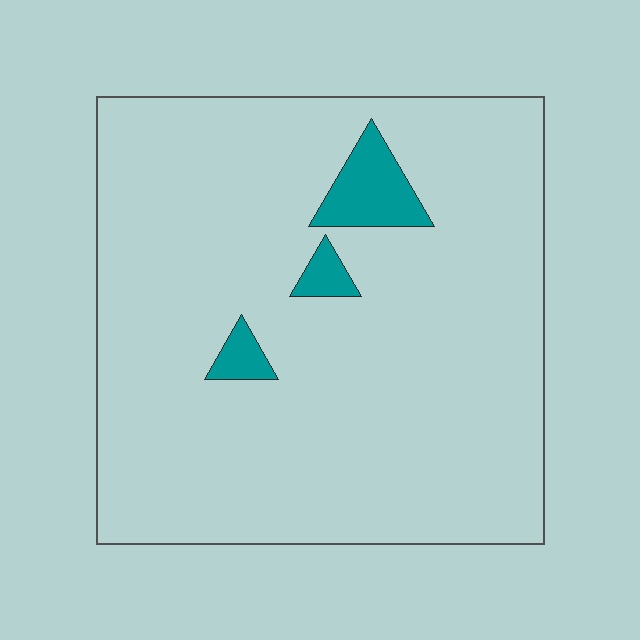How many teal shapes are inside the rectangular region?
3.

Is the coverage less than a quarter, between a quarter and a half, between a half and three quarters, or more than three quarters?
Less than a quarter.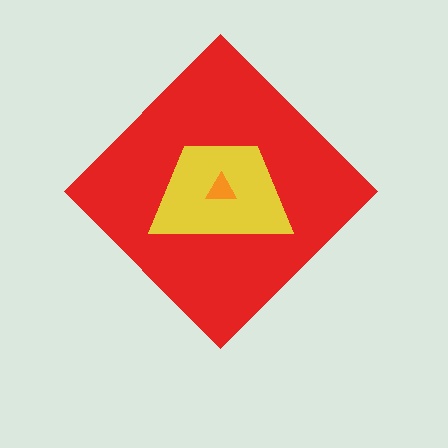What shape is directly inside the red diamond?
The yellow trapezoid.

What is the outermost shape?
The red diamond.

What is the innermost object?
The orange triangle.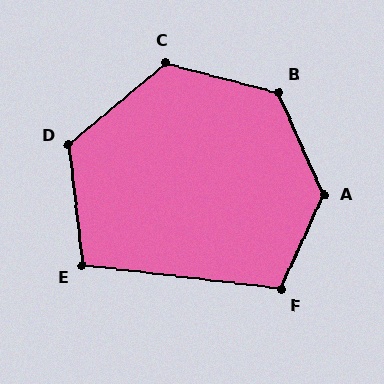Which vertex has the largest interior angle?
A, at approximately 132 degrees.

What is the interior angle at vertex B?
Approximately 129 degrees (obtuse).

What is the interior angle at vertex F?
Approximately 108 degrees (obtuse).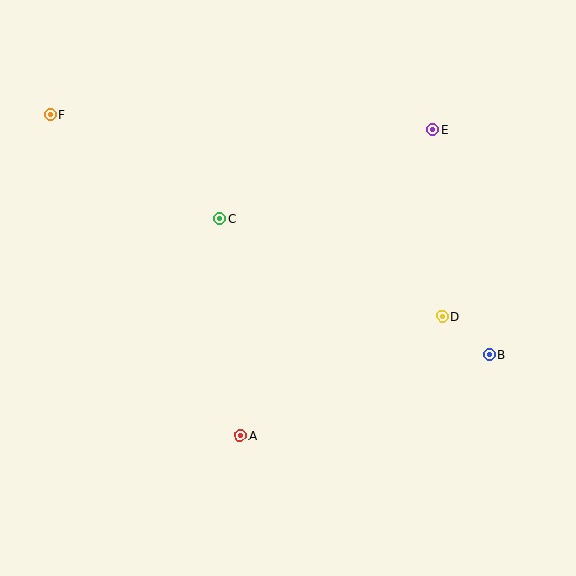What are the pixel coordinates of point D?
Point D is at (442, 316).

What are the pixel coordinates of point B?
Point B is at (489, 355).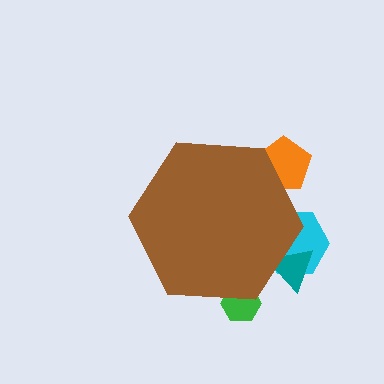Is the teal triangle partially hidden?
Yes, the teal triangle is partially hidden behind the brown hexagon.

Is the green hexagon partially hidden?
Yes, the green hexagon is partially hidden behind the brown hexagon.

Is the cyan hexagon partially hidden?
Yes, the cyan hexagon is partially hidden behind the brown hexagon.